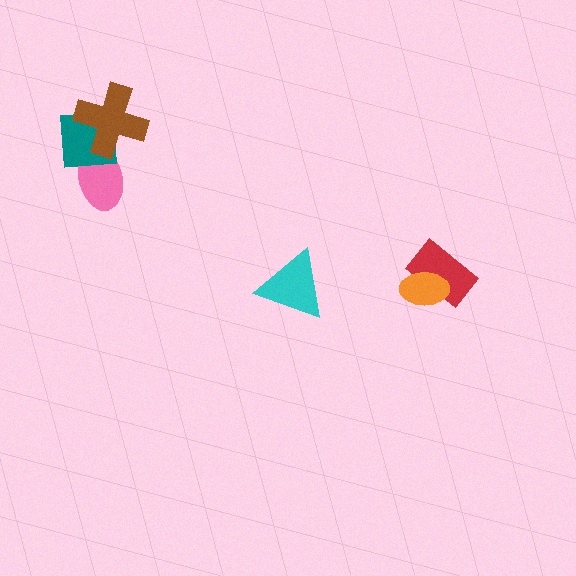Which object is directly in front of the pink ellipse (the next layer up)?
The teal square is directly in front of the pink ellipse.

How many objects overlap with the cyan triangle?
0 objects overlap with the cyan triangle.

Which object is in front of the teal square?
The brown cross is in front of the teal square.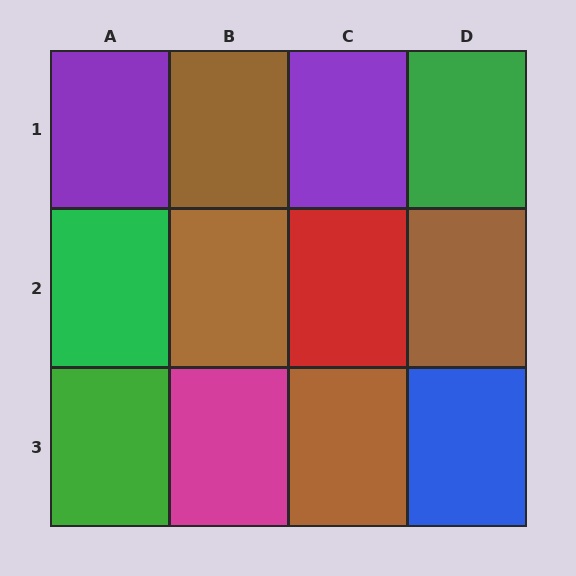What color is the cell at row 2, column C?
Red.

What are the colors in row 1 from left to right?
Purple, brown, purple, green.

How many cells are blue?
1 cell is blue.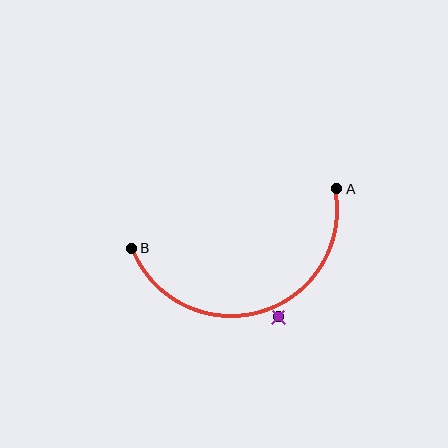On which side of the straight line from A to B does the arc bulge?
The arc bulges below the straight line connecting A and B.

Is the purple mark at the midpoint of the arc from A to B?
No — the purple mark does not lie on the arc at all. It sits slightly outside the curve.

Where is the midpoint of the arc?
The arc midpoint is the point on the curve farthest from the straight line joining A and B. It sits below that line.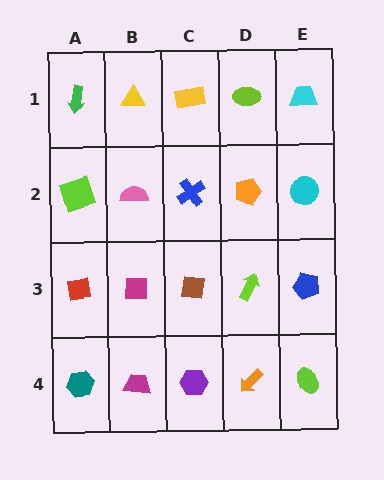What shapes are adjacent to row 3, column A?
A lime square (row 2, column A), a teal hexagon (row 4, column A), a magenta square (row 3, column B).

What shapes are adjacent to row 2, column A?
A green arrow (row 1, column A), a red square (row 3, column A), a pink semicircle (row 2, column B).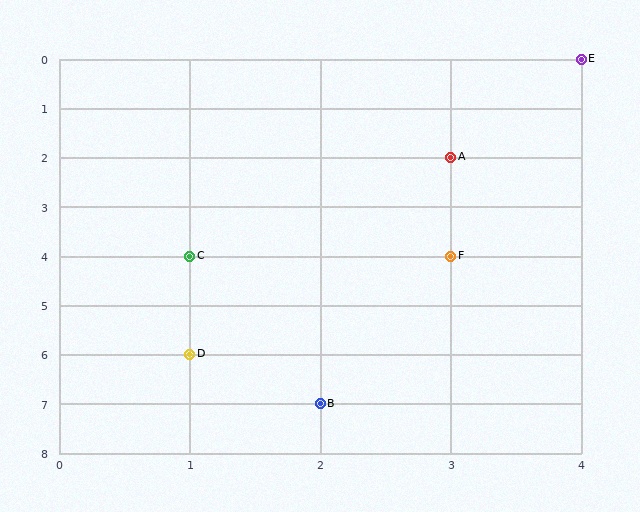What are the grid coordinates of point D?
Point D is at grid coordinates (1, 6).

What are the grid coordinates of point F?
Point F is at grid coordinates (3, 4).